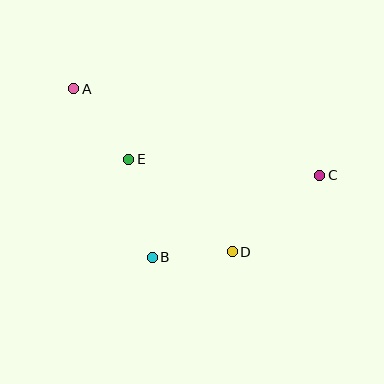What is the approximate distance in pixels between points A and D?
The distance between A and D is approximately 228 pixels.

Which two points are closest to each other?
Points B and D are closest to each other.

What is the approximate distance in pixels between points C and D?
The distance between C and D is approximately 116 pixels.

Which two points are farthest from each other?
Points A and C are farthest from each other.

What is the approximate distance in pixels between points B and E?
The distance between B and E is approximately 101 pixels.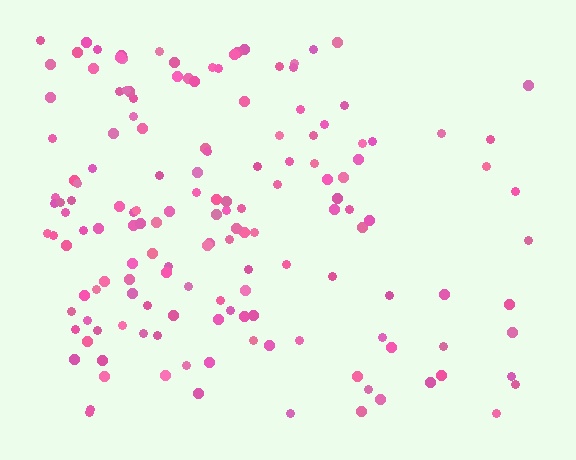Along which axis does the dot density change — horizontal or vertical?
Horizontal.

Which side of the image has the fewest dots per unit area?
The right.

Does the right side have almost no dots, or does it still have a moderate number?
Still a moderate number, just noticeably fewer than the left.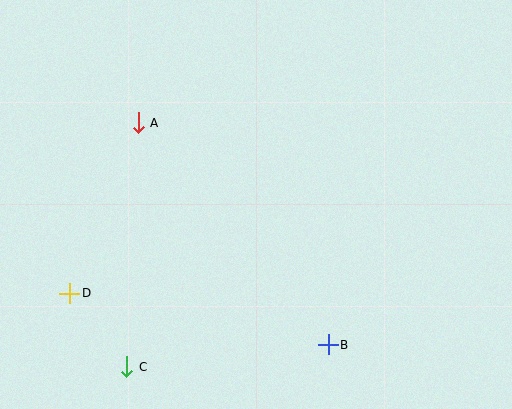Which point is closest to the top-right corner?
Point B is closest to the top-right corner.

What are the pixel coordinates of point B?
Point B is at (328, 345).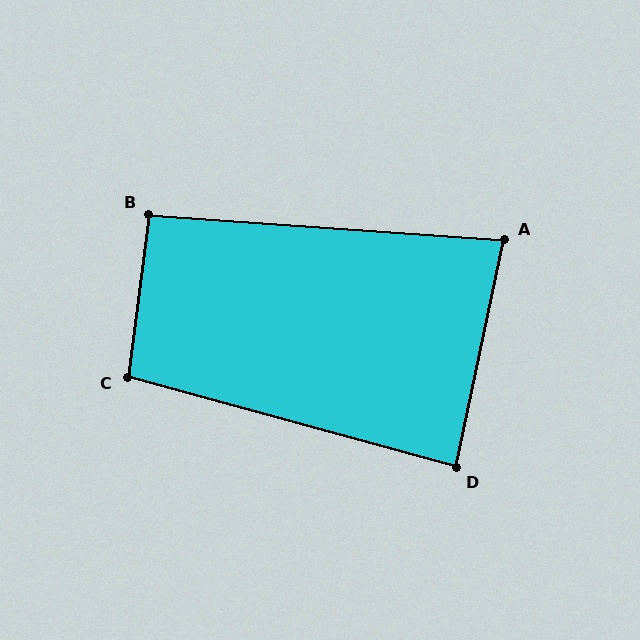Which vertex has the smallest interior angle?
A, at approximately 82 degrees.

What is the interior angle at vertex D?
Approximately 86 degrees (approximately right).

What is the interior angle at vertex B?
Approximately 94 degrees (approximately right).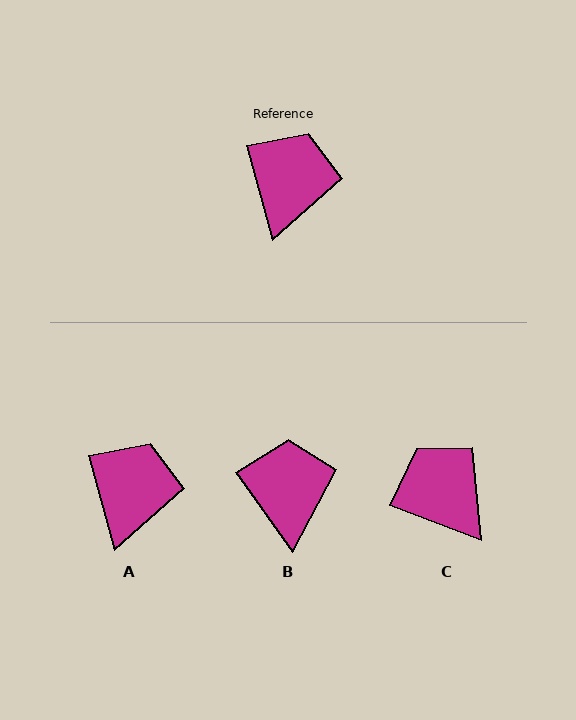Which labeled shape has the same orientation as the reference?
A.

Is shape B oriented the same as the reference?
No, it is off by about 21 degrees.